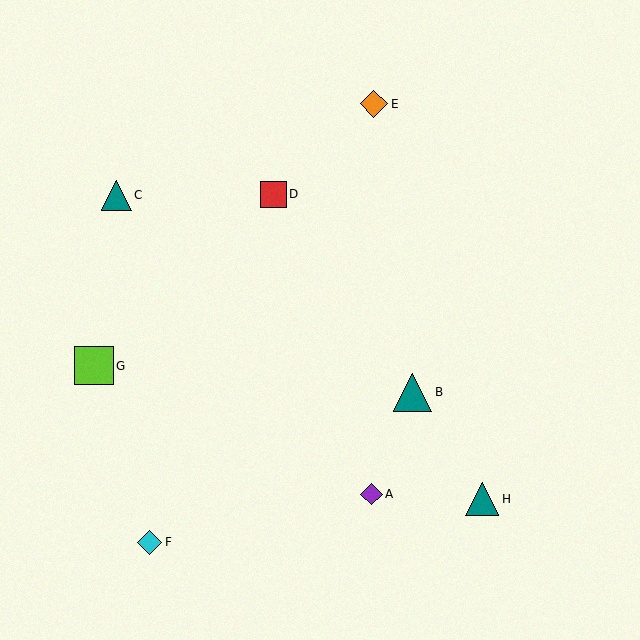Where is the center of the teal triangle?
The center of the teal triangle is at (413, 392).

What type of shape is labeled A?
Shape A is a purple diamond.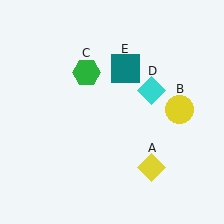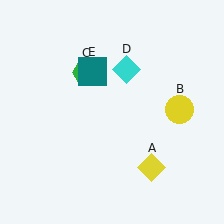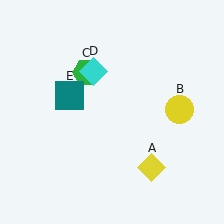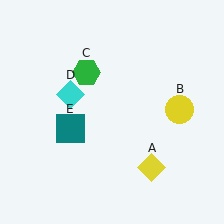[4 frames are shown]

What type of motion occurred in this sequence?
The cyan diamond (object D), teal square (object E) rotated counterclockwise around the center of the scene.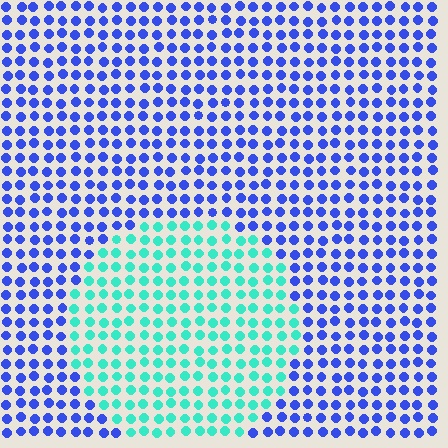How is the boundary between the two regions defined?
The boundary is defined purely by a slight shift in hue (about 65 degrees). Spacing, size, and orientation are identical on both sides.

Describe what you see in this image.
The image is filled with small blue elements in a uniform arrangement. A circle-shaped region is visible where the elements are tinted to a slightly different hue, forming a subtle color boundary.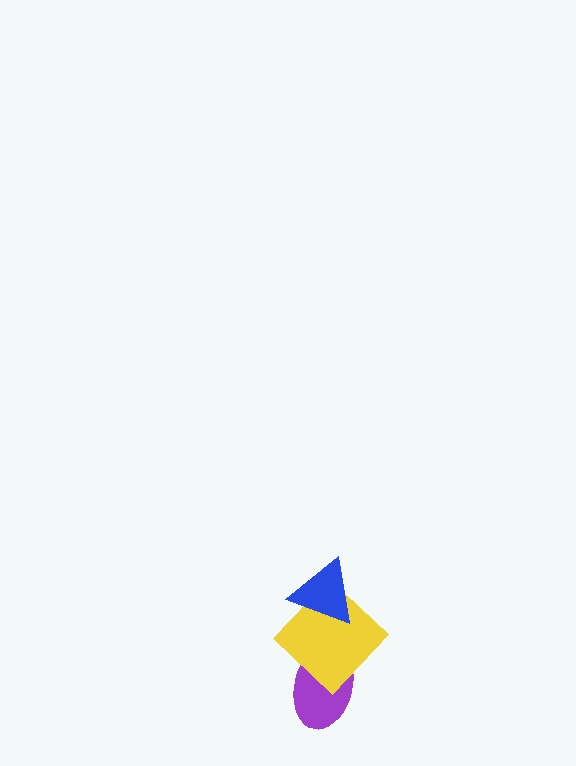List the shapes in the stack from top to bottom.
From top to bottom: the blue triangle, the yellow diamond, the purple ellipse.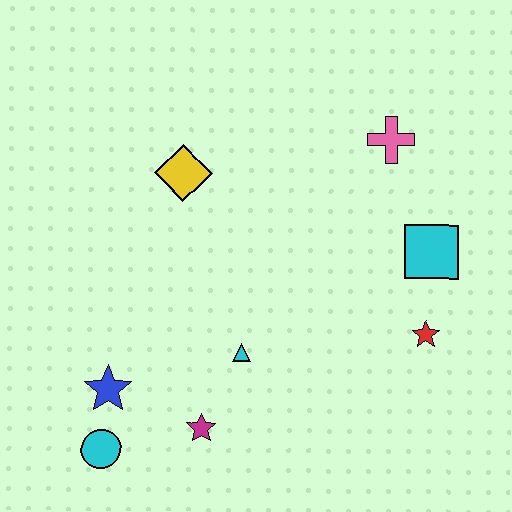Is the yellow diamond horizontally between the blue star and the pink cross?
Yes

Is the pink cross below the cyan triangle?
No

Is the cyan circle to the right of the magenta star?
No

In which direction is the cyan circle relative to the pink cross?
The cyan circle is below the pink cross.